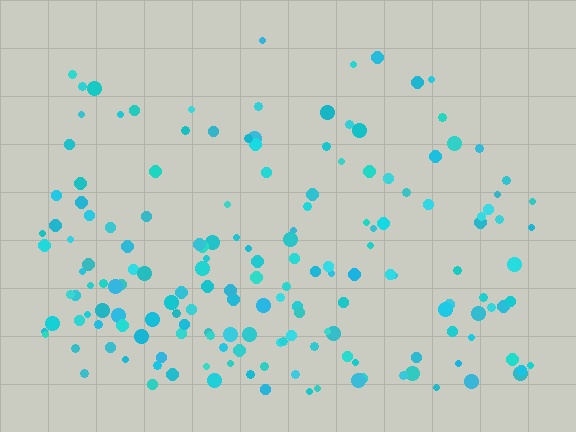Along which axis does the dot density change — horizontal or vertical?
Vertical.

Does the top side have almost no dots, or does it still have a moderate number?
Still a moderate number, just noticeably fewer than the bottom.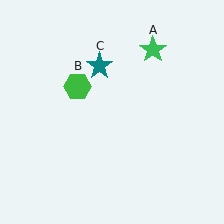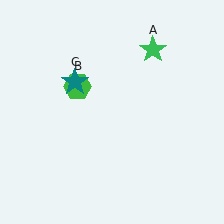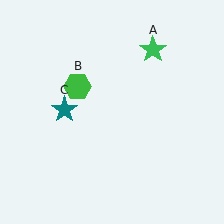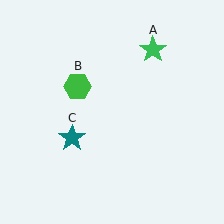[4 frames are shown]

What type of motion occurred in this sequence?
The teal star (object C) rotated counterclockwise around the center of the scene.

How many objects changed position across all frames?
1 object changed position: teal star (object C).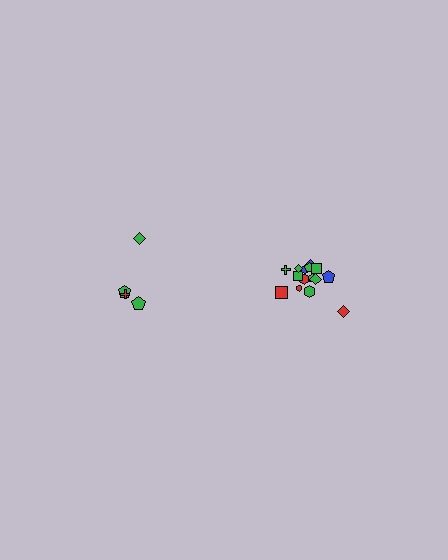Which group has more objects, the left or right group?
The right group.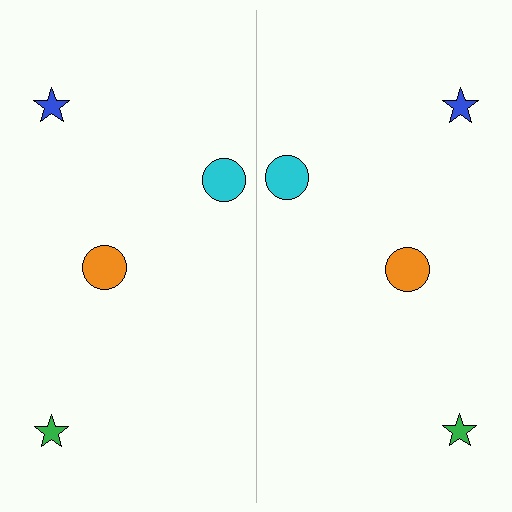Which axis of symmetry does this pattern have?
The pattern has a vertical axis of symmetry running through the center of the image.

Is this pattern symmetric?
Yes, this pattern has bilateral (reflection) symmetry.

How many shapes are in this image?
There are 8 shapes in this image.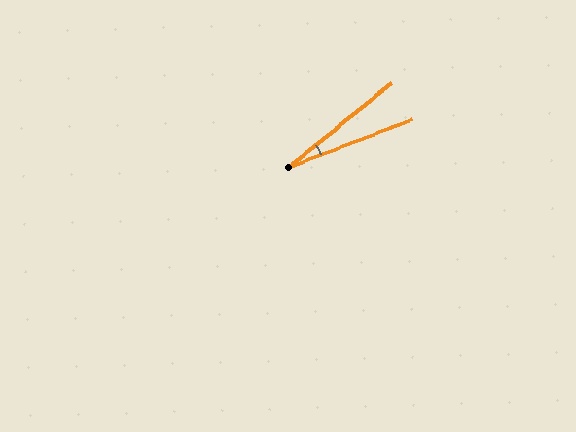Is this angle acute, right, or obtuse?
It is acute.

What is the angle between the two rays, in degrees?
Approximately 18 degrees.